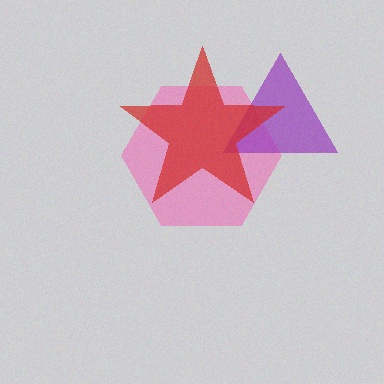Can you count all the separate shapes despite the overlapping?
Yes, there are 3 separate shapes.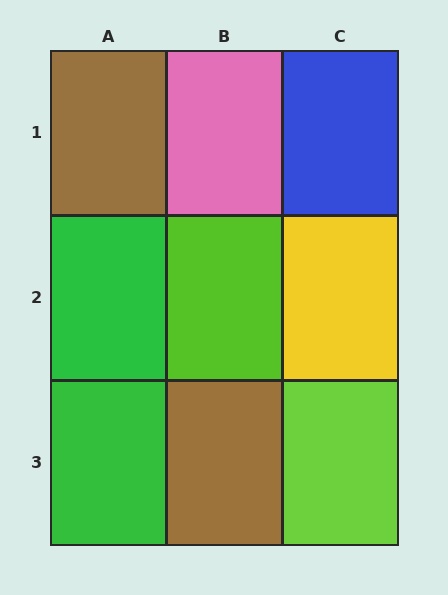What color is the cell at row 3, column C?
Lime.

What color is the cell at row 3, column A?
Green.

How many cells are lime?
2 cells are lime.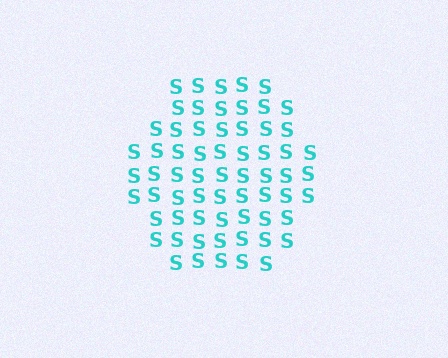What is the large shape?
The large shape is a hexagon.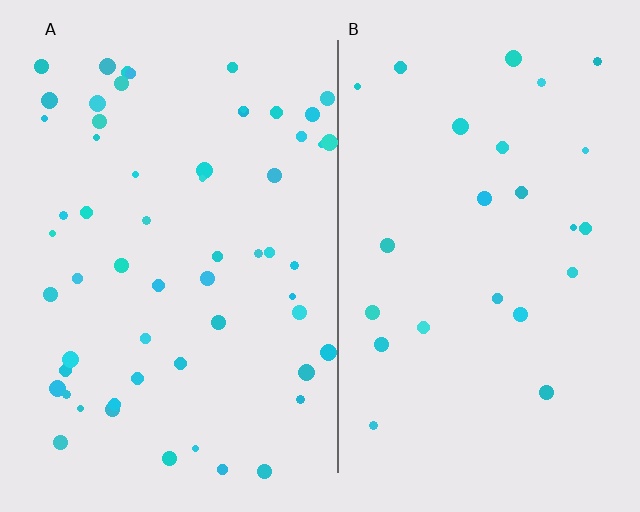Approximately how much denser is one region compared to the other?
Approximately 2.4× — region A over region B.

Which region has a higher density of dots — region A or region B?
A (the left).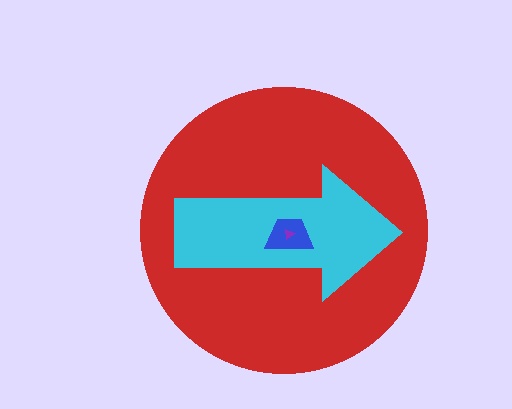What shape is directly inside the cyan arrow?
The blue trapezoid.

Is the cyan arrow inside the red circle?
Yes.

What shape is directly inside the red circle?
The cyan arrow.